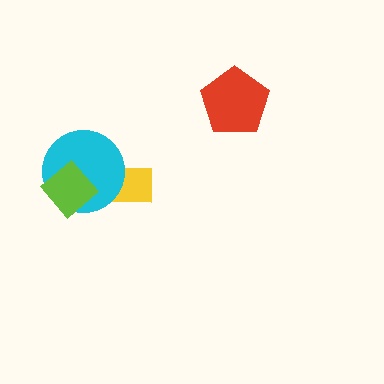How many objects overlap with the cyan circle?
2 objects overlap with the cyan circle.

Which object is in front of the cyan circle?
The lime diamond is in front of the cyan circle.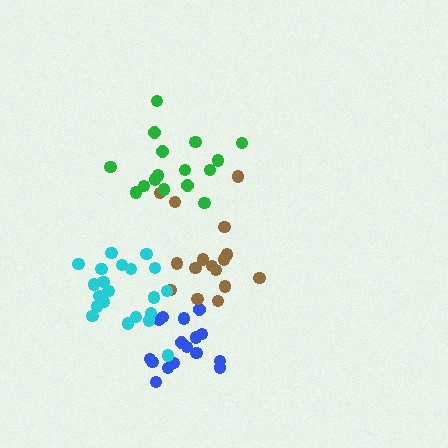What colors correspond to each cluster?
The clusters are colored: blue, brown, green, cyan.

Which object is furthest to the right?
The brown cluster is rightmost.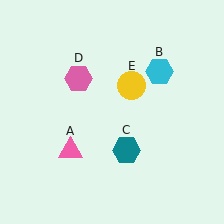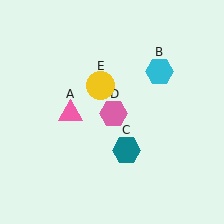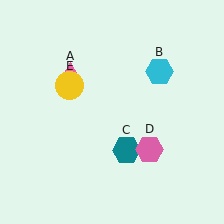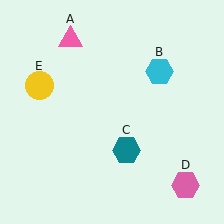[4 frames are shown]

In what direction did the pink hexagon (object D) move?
The pink hexagon (object D) moved down and to the right.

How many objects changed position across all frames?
3 objects changed position: pink triangle (object A), pink hexagon (object D), yellow circle (object E).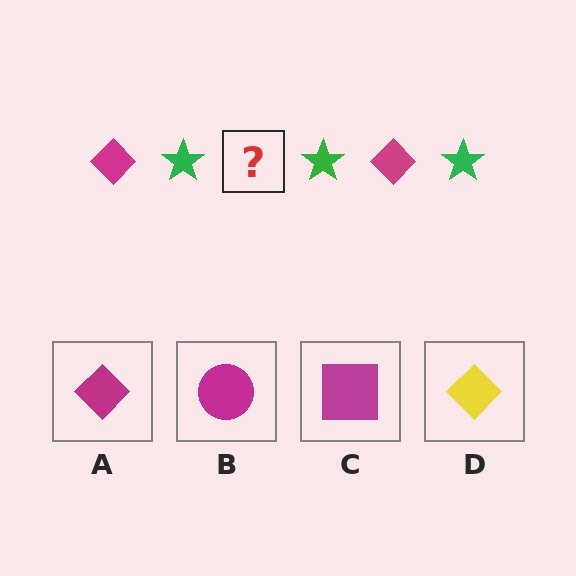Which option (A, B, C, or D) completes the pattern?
A.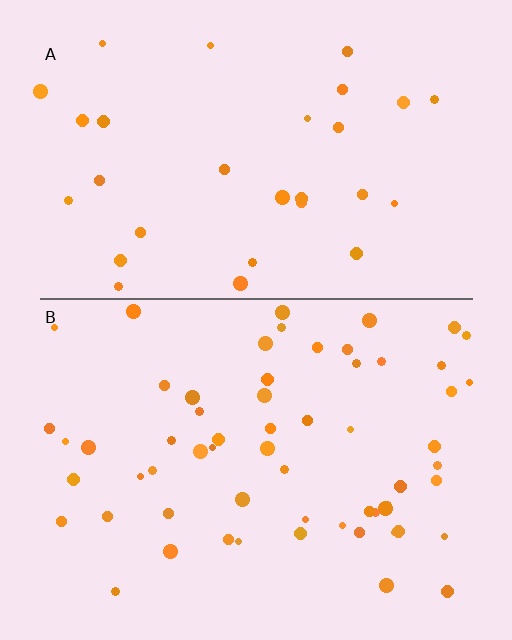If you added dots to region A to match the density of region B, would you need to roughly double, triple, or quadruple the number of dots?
Approximately double.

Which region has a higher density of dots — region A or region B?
B (the bottom).